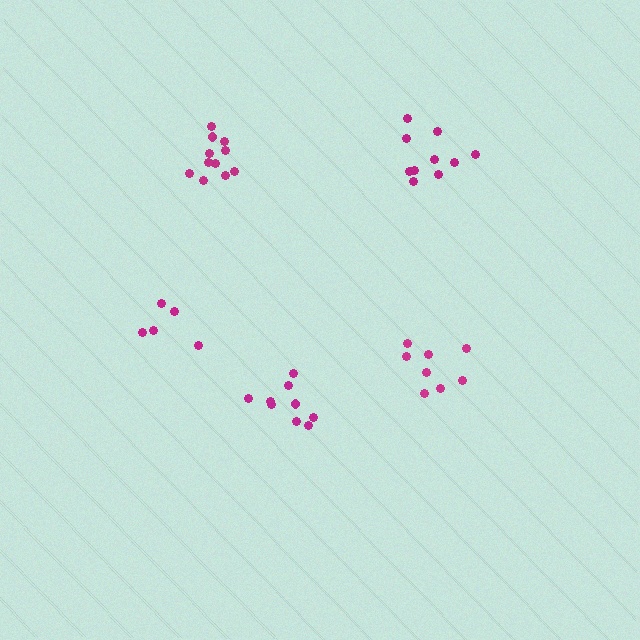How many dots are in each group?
Group 1: 10 dots, Group 2: 8 dots, Group 3: 9 dots, Group 4: 11 dots, Group 5: 5 dots (43 total).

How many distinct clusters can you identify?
There are 5 distinct clusters.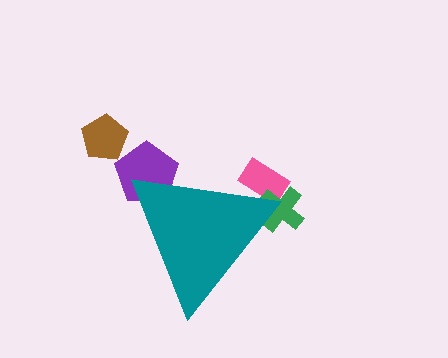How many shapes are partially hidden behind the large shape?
3 shapes are partially hidden.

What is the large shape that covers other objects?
A teal triangle.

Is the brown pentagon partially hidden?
No, the brown pentagon is fully visible.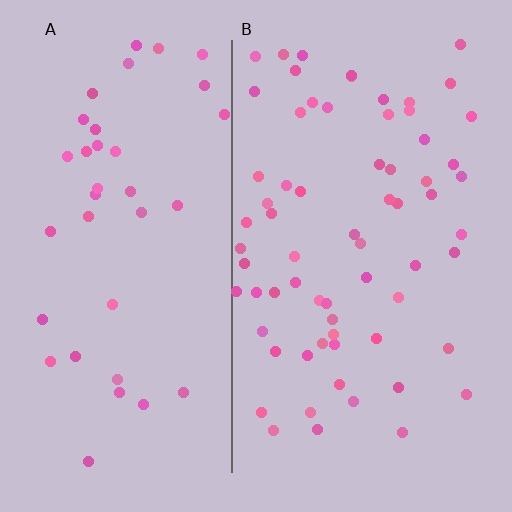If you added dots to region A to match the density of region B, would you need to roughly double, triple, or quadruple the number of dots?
Approximately double.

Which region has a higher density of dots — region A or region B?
B (the right).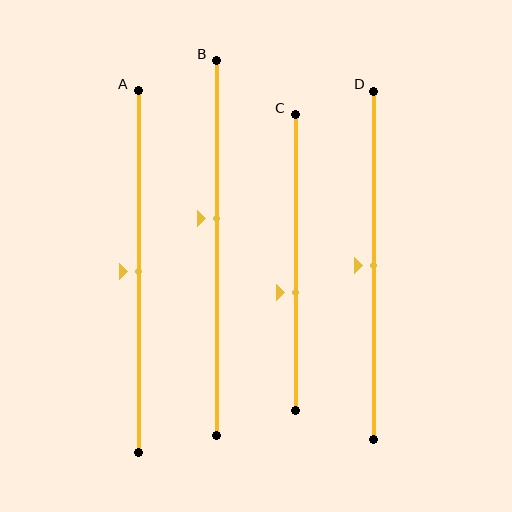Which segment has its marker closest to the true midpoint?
Segment A has its marker closest to the true midpoint.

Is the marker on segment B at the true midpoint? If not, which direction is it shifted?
No, the marker on segment B is shifted upward by about 8% of the segment length.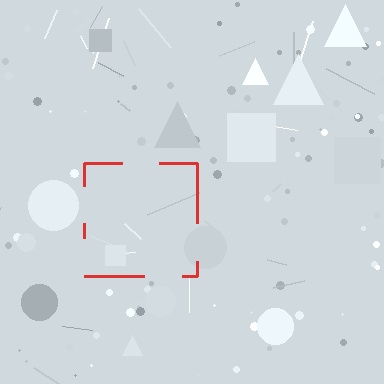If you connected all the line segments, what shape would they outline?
They would outline a square.